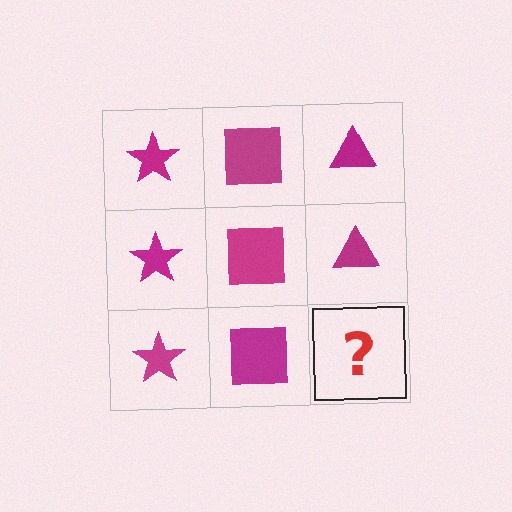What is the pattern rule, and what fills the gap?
The rule is that each column has a consistent shape. The gap should be filled with a magenta triangle.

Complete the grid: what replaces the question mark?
The question mark should be replaced with a magenta triangle.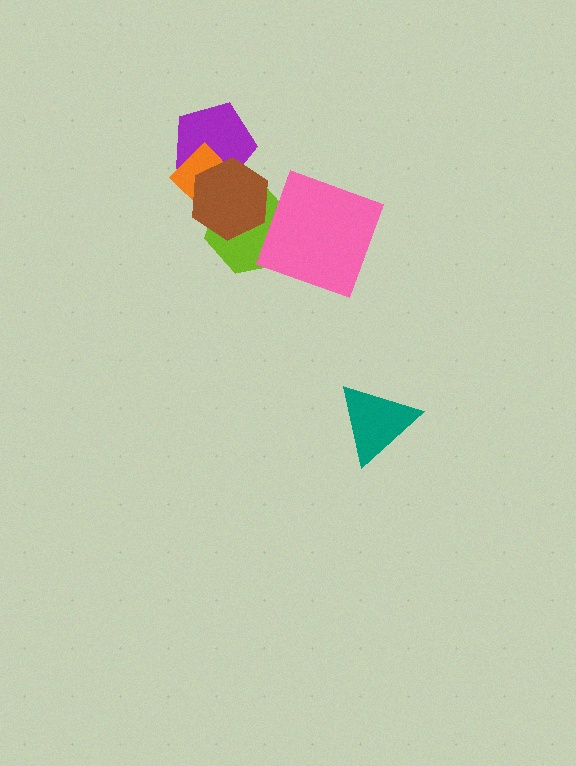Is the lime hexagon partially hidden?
Yes, it is partially covered by another shape.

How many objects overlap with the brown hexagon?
3 objects overlap with the brown hexagon.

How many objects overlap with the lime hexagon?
3 objects overlap with the lime hexagon.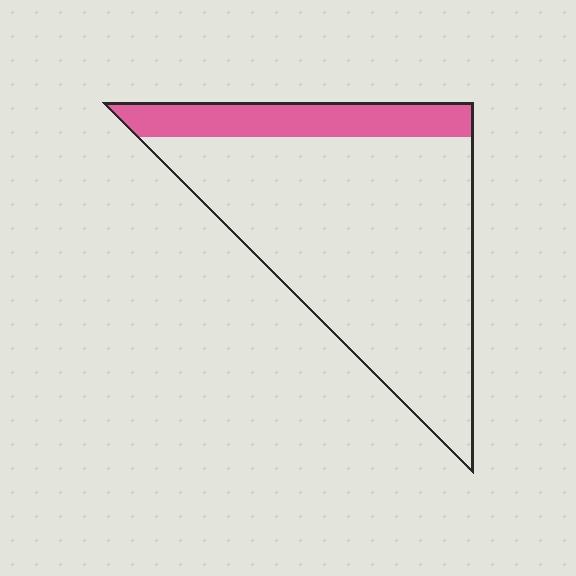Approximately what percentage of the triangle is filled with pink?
Approximately 20%.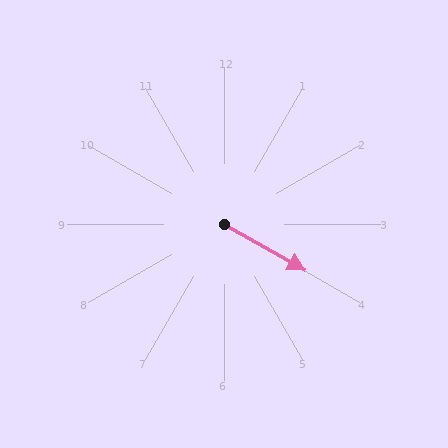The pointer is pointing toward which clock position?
Roughly 4 o'clock.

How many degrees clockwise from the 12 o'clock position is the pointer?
Approximately 119 degrees.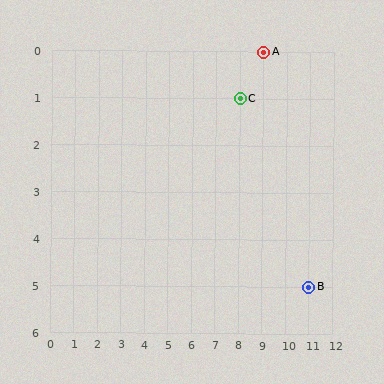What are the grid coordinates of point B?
Point B is at grid coordinates (11, 5).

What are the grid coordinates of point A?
Point A is at grid coordinates (9, 0).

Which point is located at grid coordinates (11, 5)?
Point B is at (11, 5).